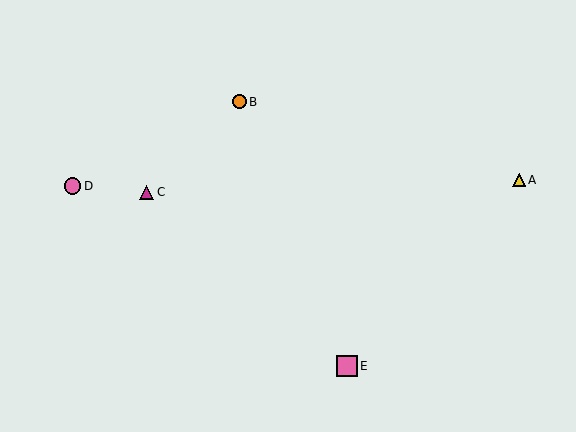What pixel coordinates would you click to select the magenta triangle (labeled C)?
Click at (147, 192) to select the magenta triangle C.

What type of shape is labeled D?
Shape D is a pink circle.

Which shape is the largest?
The pink square (labeled E) is the largest.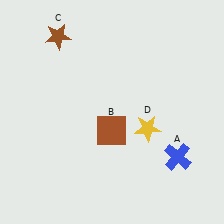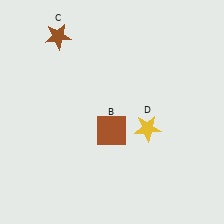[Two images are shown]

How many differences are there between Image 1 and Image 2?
There is 1 difference between the two images.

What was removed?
The blue cross (A) was removed in Image 2.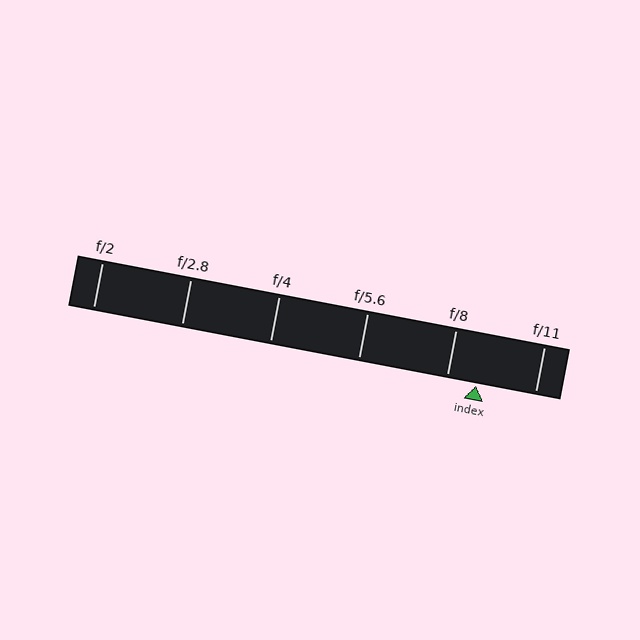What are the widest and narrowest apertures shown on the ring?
The widest aperture shown is f/2 and the narrowest is f/11.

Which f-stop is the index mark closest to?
The index mark is closest to f/8.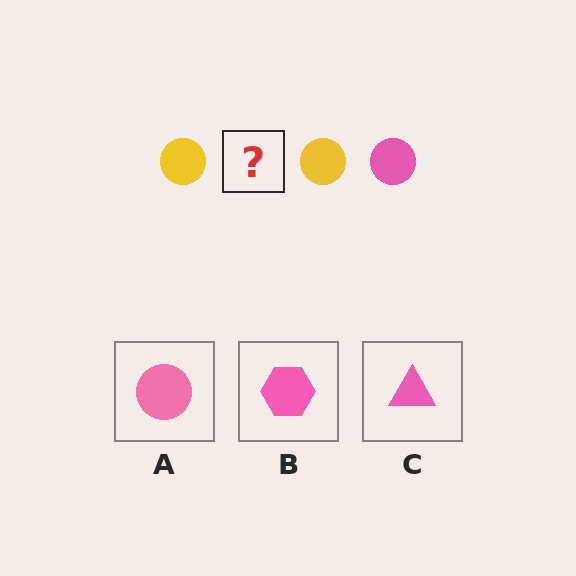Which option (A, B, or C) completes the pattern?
A.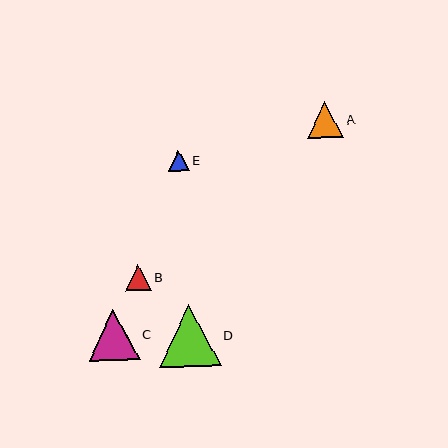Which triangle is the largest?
Triangle D is the largest with a size of approximately 62 pixels.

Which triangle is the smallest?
Triangle E is the smallest with a size of approximately 21 pixels.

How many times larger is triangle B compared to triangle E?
Triangle B is approximately 1.2 times the size of triangle E.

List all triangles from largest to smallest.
From largest to smallest: D, C, A, B, E.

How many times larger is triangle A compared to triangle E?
Triangle A is approximately 1.7 times the size of triangle E.